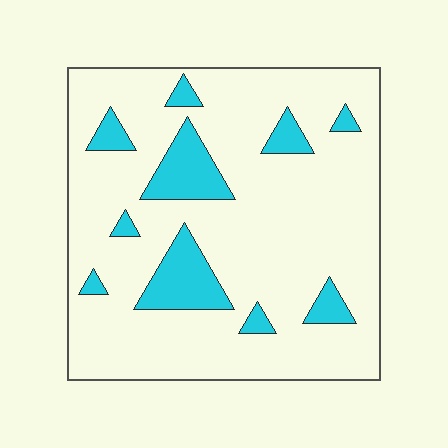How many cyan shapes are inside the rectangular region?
10.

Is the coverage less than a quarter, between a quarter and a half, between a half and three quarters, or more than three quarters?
Less than a quarter.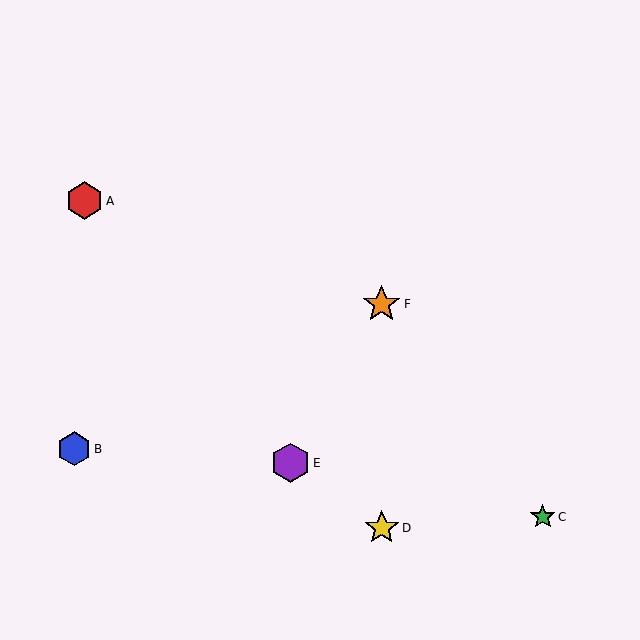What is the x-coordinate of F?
Object F is at x≈382.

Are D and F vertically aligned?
Yes, both are at x≈382.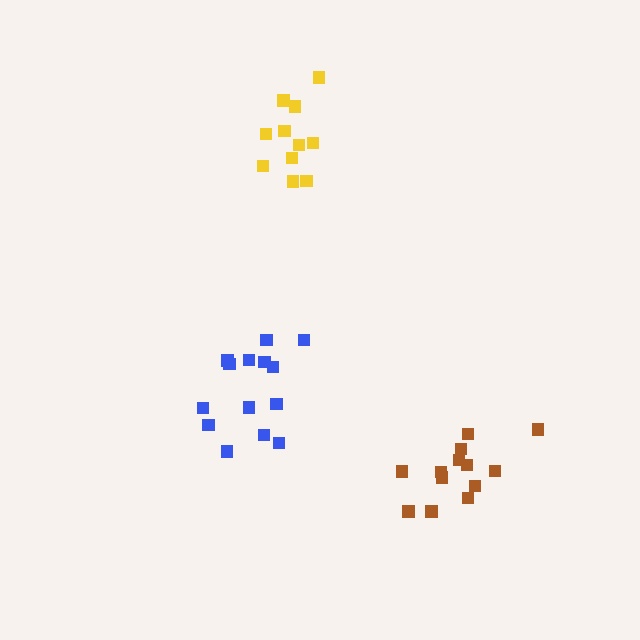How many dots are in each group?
Group 1: 14 dots, Group 2: 13 dots, Group 3: 11 dots (38 total).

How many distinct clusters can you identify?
There are 3 distinct clusters.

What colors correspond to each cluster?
The clusters are colored: blue, brown, yellow.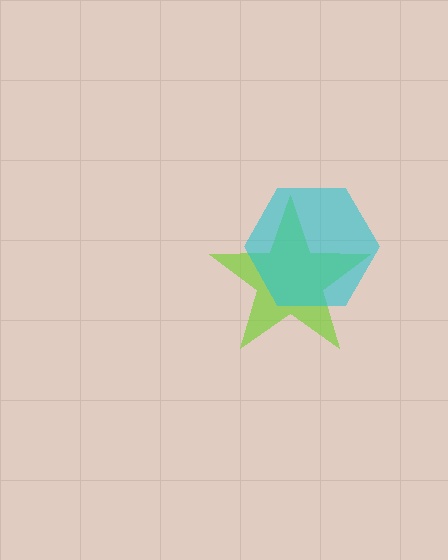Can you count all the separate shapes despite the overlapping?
Yes, there are 2 separate shapes.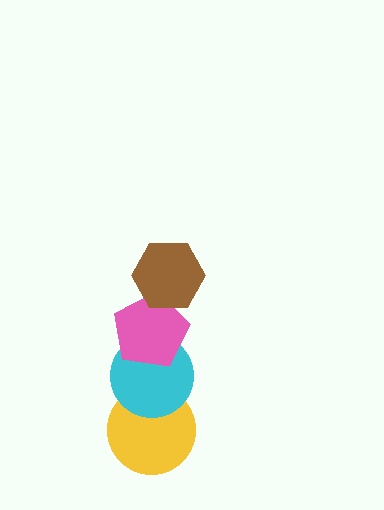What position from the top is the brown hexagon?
The brown hexagon is 1st from the top.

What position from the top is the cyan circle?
The cyan circle is 3rd from the top.